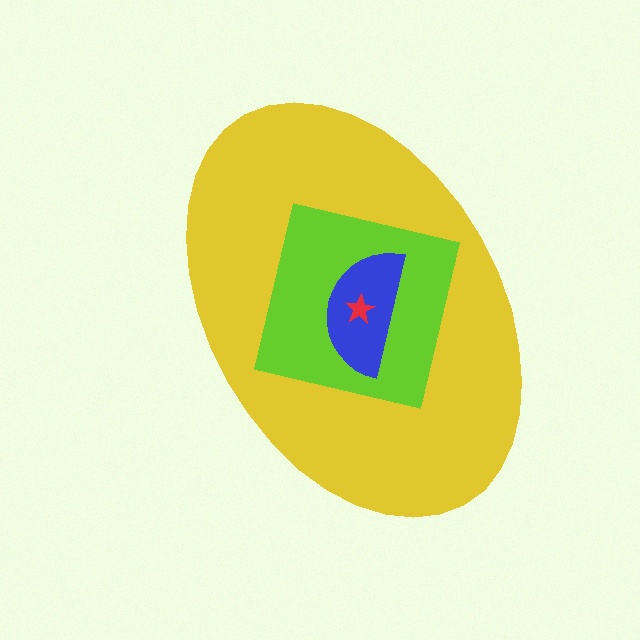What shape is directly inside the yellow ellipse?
The lime square.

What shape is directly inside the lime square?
The blue semicircle.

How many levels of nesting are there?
4.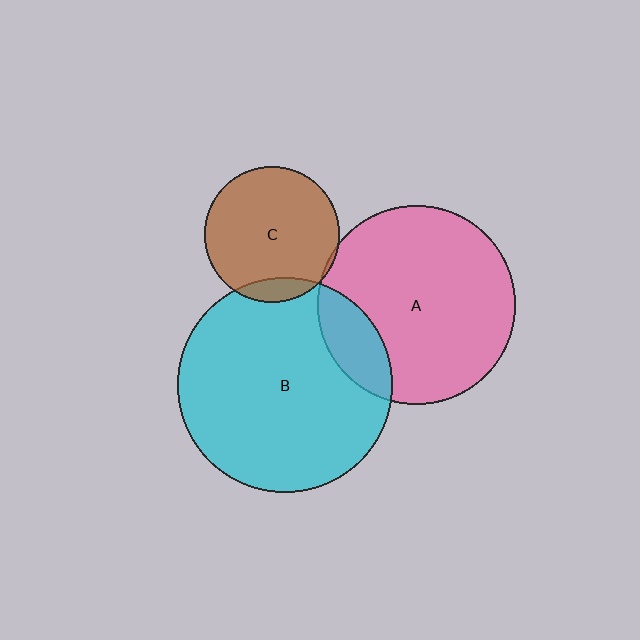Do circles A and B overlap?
Yes.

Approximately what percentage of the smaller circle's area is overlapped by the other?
Approximately 15%.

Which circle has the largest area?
Circle B (cyan).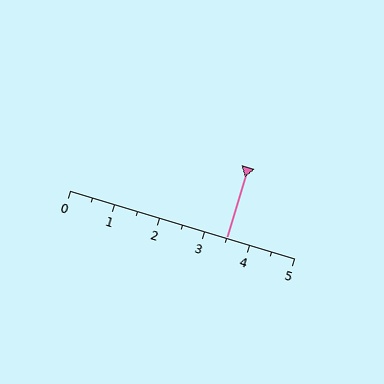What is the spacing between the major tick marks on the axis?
The major ticks are spaced 1 apart.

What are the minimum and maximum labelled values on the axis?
The axis runs from 0 to 5.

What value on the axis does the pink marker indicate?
The marker indicates approximately 3.5.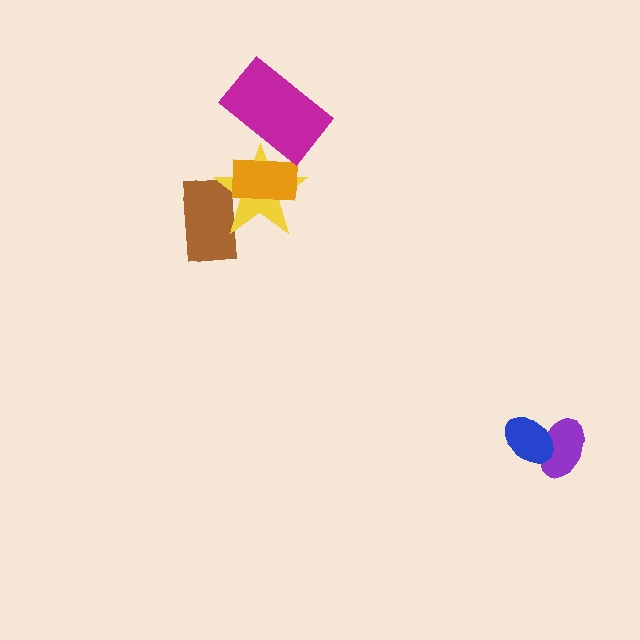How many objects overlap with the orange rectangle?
2 objects overlap with the orange rectangle.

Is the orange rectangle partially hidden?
Yes, it is partially covered by another shape.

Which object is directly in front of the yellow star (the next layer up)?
The orange rectangle is directly in front of the yellow star.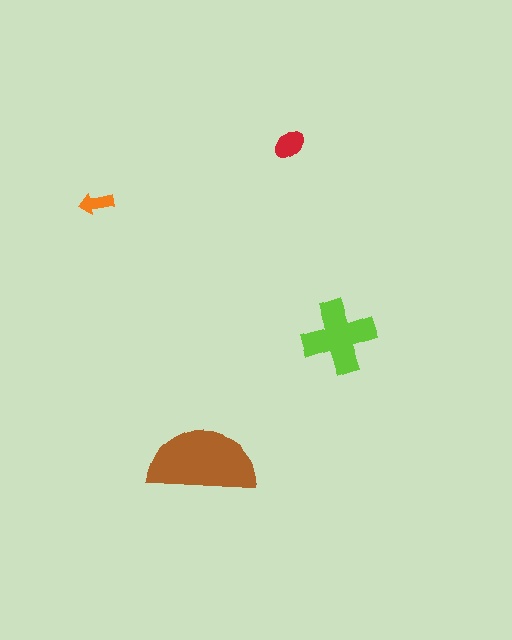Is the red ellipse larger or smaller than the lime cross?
Smaller.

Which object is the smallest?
The orange arrow.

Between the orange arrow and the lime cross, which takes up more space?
The lime cross.